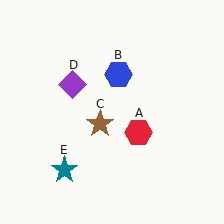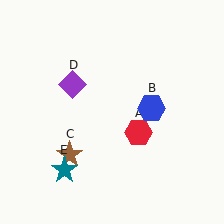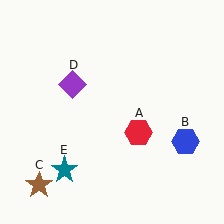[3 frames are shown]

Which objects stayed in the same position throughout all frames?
Red hexagon (object A) and purple diamond (object D) and teal star (object E) remained stationary.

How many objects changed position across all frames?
2 objects changed position: blue hexagon (object B), brown star (object C).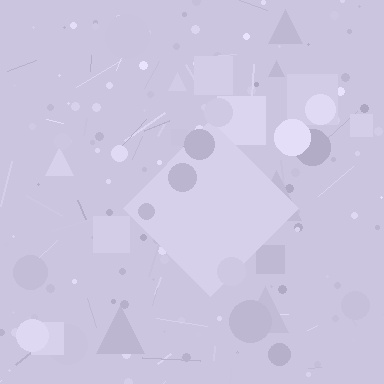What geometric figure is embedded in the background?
A diamond is embedded in the background.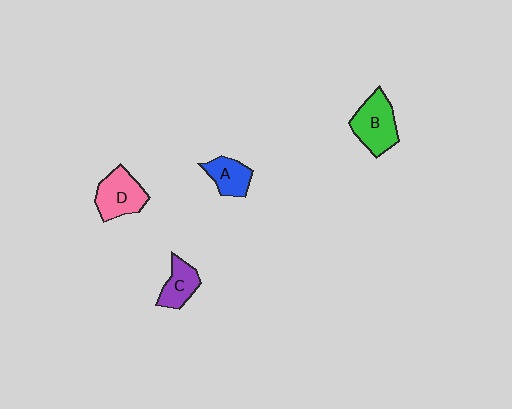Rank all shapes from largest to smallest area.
From largest to smallest: B (green), D (pink), C (purple), A (blue).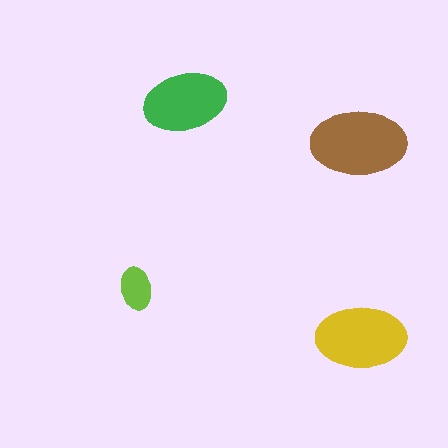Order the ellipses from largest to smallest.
the brown one, the yellow one, the green one, the lime one.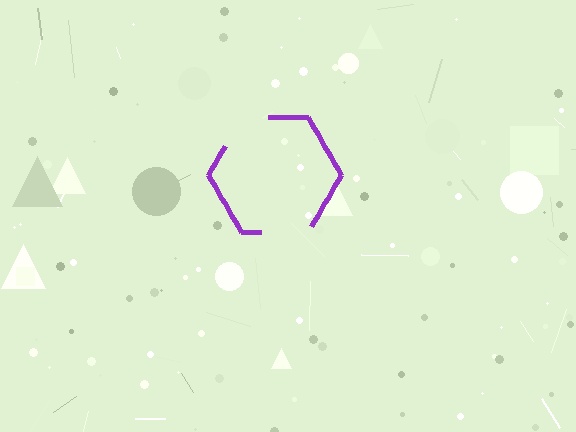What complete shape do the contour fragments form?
The contour fragments form a hexagon.